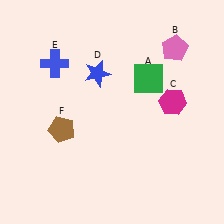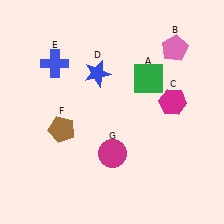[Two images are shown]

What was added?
A magenta circle (G) was added in Image 2.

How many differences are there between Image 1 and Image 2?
There is 1 difference between the two images.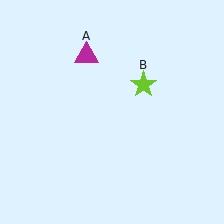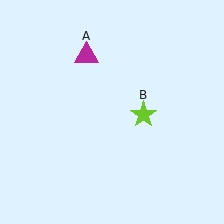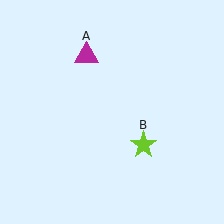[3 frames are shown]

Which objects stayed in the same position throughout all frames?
Magenta triangle (object A) remained stationary.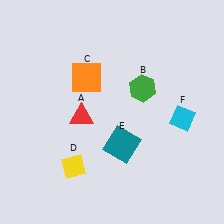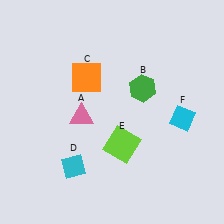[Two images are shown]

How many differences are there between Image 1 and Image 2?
There are 3 differences between the two images.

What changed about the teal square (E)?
In Image 1, E is teal. In Image 2, it changed to lime.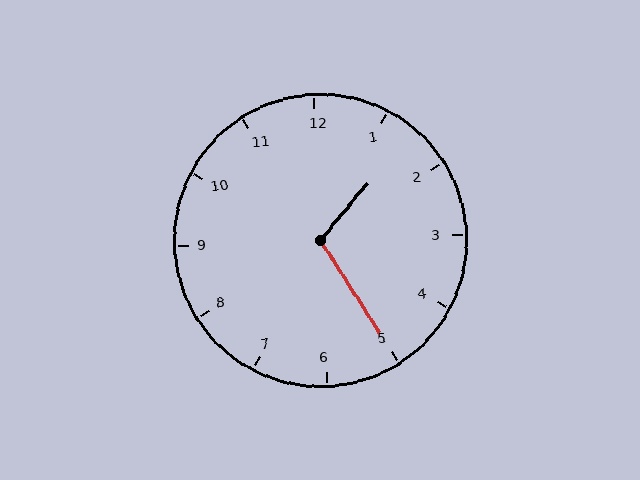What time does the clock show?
1:25.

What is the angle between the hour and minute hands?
Approximately 108 degrees.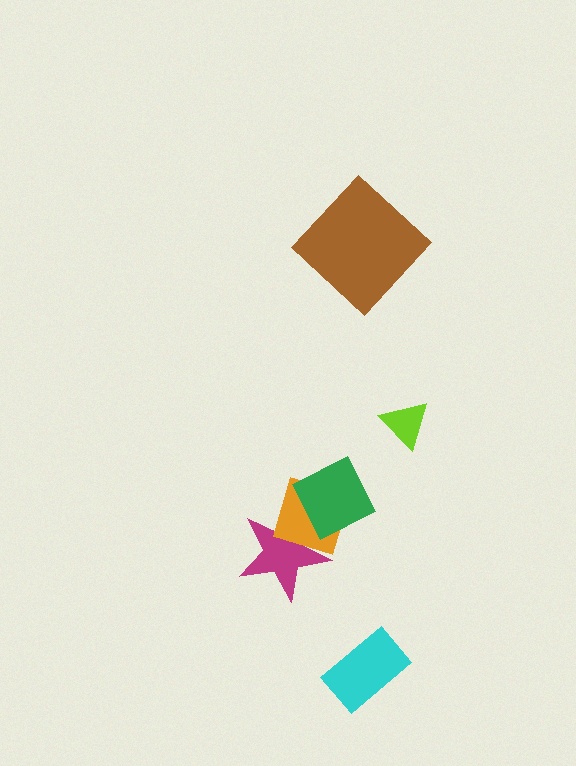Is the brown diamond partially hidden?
No, no other shape covers it.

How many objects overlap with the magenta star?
2 objects overlap with the magenta star.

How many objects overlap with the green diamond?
2 objects overlap with the green diamond.